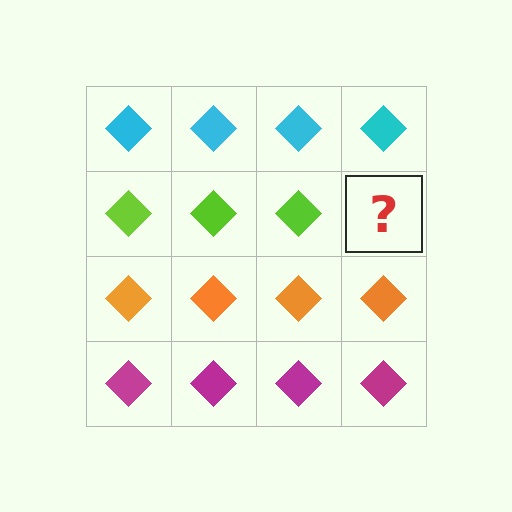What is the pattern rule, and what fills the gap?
The rule is that each row has a consistent color. The gap should be filled with a lime diamond.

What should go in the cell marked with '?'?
The missing cell should contain a lime diamond.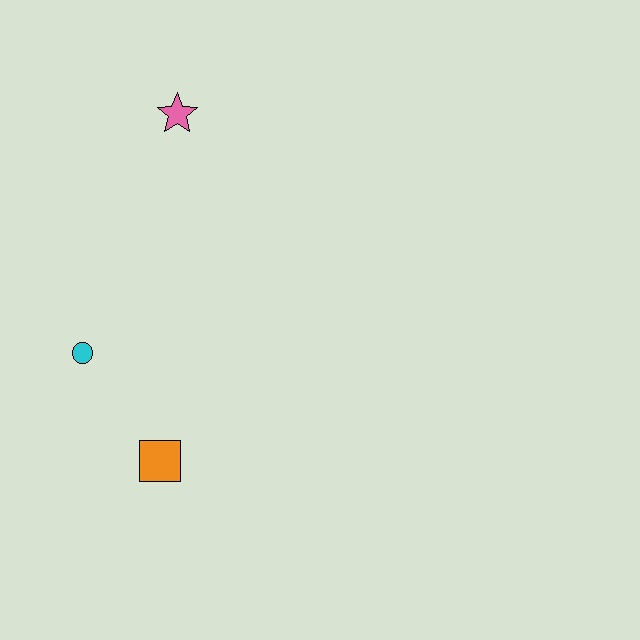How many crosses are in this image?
There are no crosses.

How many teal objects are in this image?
There are no teal objects.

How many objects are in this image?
There are 3 objects.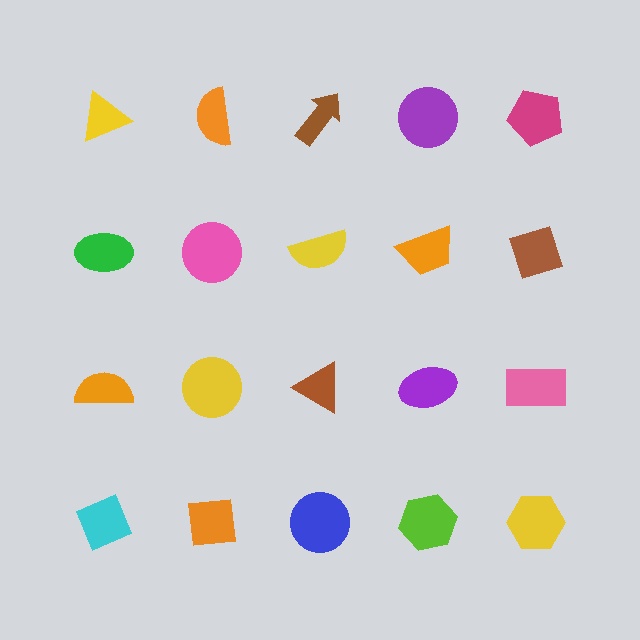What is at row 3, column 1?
An orange semicircle.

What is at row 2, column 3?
A yellow semicircle.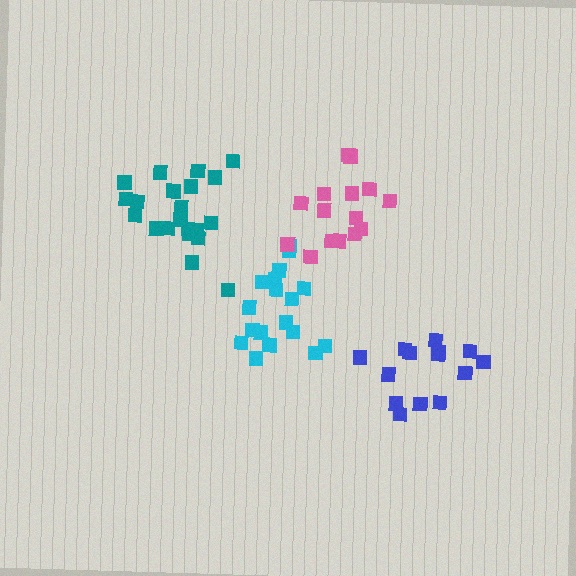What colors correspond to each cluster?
The clusters are colored: teal, cyan, blue, pink.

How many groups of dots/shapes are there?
There are 4 groups.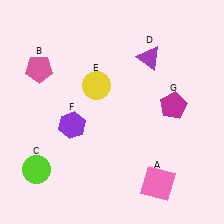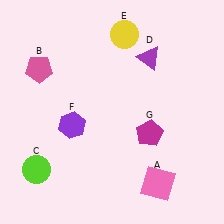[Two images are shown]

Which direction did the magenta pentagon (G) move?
The magenta pentagon (G) moved down.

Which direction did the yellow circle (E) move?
The yellow circle (E) moved up.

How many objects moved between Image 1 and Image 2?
2 objects moved between the two images.